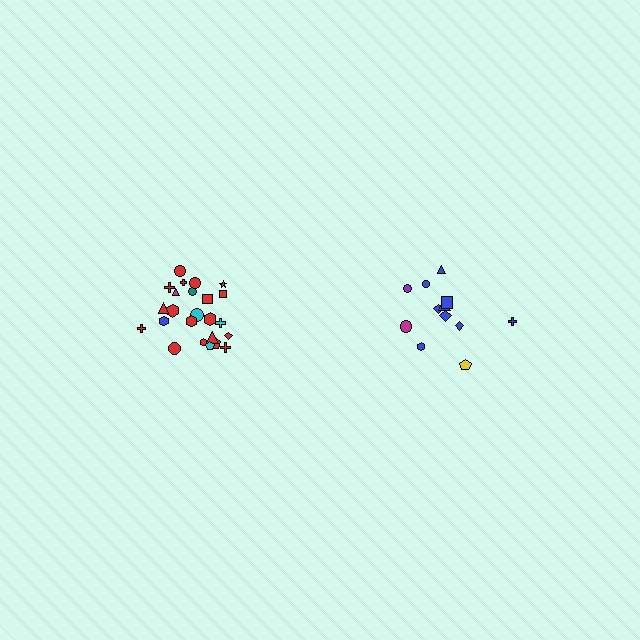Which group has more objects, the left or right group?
The left group.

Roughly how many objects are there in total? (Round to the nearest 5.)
Roughly 35 objects in total.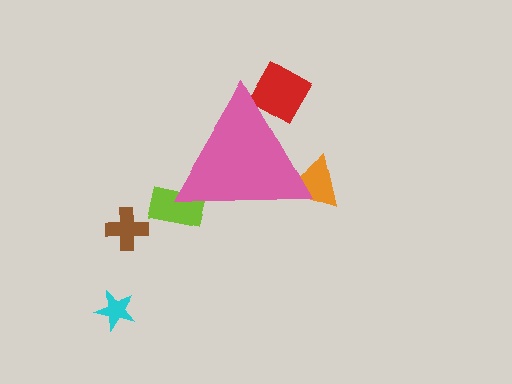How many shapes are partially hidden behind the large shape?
3 shapes are partially hidden.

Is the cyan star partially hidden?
No, the cyan star is fully visible.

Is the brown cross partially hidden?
No, the brown cross is fully visible.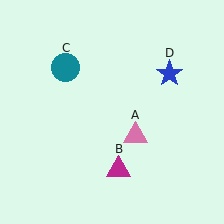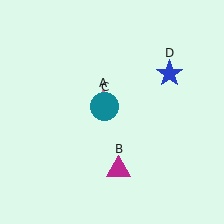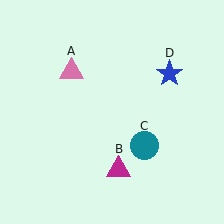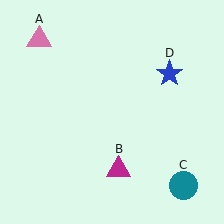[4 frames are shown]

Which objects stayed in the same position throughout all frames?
Magenta triangle (object B) and blue star (object D) remained stationary.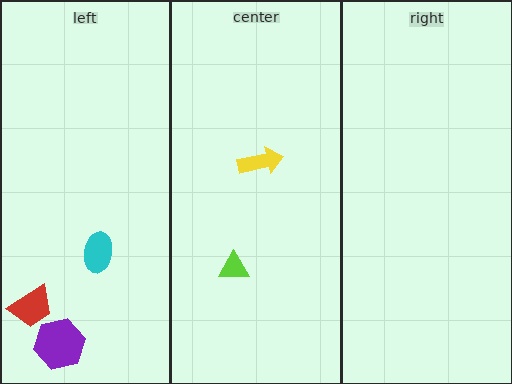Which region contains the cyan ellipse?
The left region.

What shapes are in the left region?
The cyan ellipse, the purple hexagon, the red trapezoid.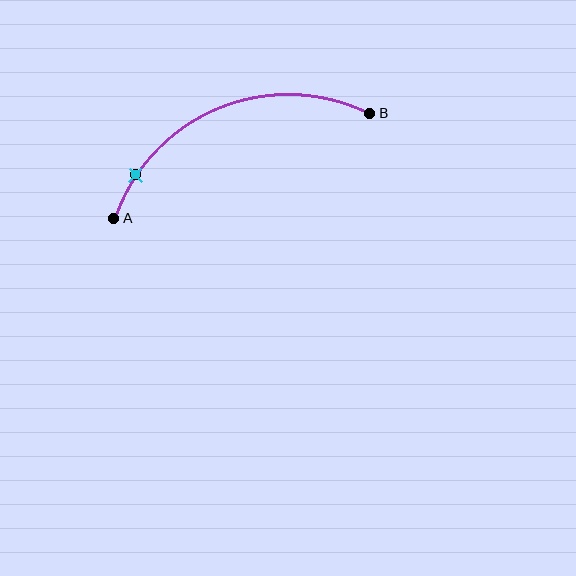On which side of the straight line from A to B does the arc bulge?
The arc bulges above the straight line connecting A and B.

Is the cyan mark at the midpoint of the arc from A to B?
No. The cyan mark lies on the arc but is closer to endpoint A. The arc midpoint would be at the point on the curve equidistant along the arc from both A and B.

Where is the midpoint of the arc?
The arc midpoint is the point on the curve farthest from the straight line joining A and B. It sits above that line.